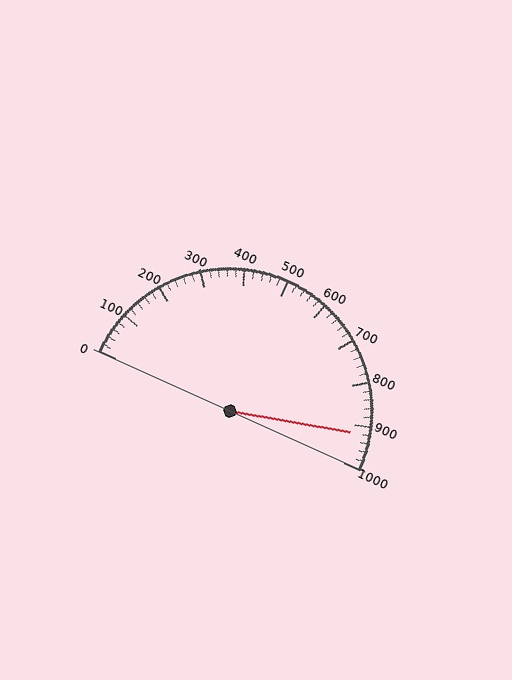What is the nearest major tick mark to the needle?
The nearest major tick mark is 900.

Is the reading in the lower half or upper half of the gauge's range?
The reading is in the upper half of the range (0 to 1000).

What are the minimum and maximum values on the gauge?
The gauge ranges from 0 to 1000.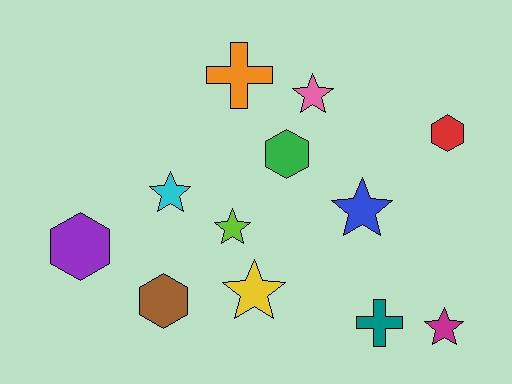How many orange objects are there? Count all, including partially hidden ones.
There is 1 orange object.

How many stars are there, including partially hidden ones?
There are 6 stars.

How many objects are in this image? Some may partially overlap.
There are 12 objects.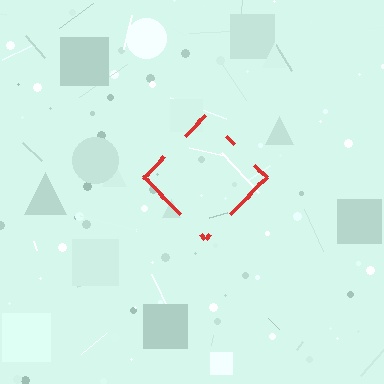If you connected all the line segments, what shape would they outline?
They would outline a diamond.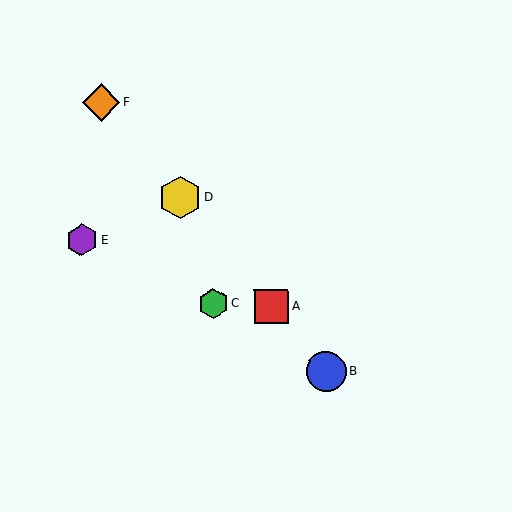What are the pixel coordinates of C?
Object C is at (213, 303).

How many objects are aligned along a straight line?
4 objects (A, B, D, F) are aligned along a straight line.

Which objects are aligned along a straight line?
Objects A, B, D, F are aligned along a straight line.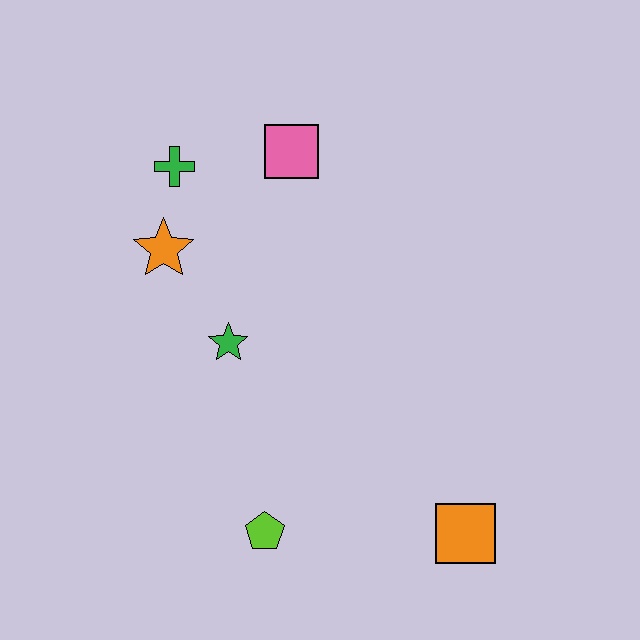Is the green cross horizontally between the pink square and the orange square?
No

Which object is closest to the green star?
The orange star is closest to the green star.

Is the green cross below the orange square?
No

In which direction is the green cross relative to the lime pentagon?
The green cross is above the lime pentagon.